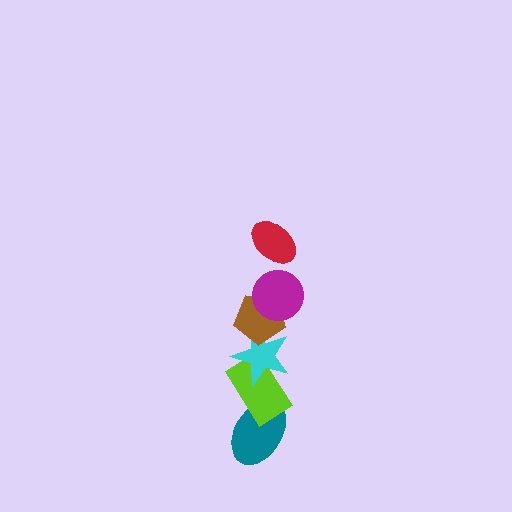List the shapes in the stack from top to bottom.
From top to bottom: the red ellipse, the magenta circle, the brown pentagon, the cyan star, the lime rectangle, the teal ellipse.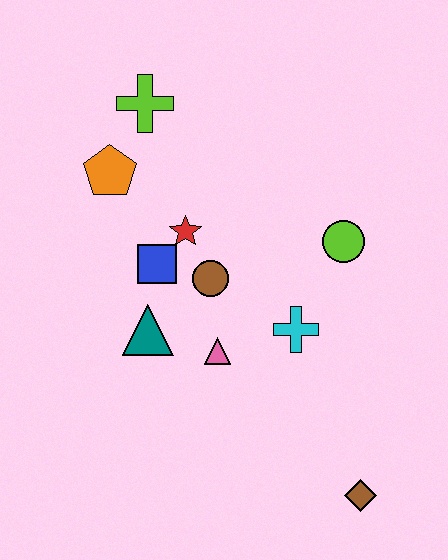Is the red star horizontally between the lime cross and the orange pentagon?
No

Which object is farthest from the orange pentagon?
The brown diamond is farthest from the orange pentagon.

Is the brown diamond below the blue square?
Yes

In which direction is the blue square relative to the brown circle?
The blue square is to the left of the brown circle.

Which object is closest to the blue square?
The red star is closest to the blue square.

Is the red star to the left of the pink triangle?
Yes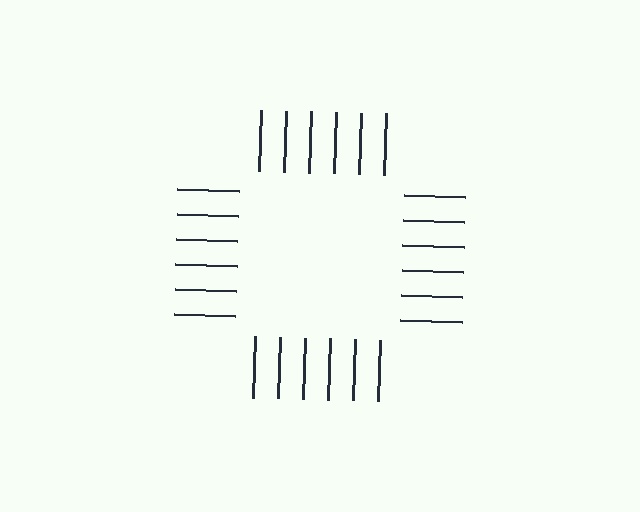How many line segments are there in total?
24 — 6 along each of the 4 edges.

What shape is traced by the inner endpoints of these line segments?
An illusory square — the line segments terminate on its edges but no continuous stroke is drawn.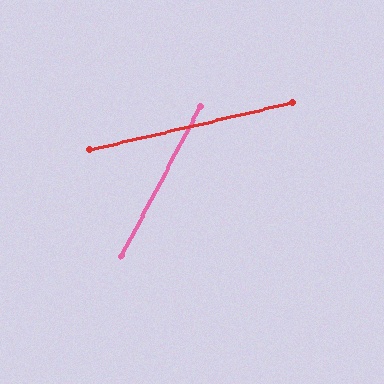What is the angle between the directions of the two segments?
Approximately 49 degrees.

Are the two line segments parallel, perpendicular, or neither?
Neither parallel nor perpendicular — they differ by about 49°.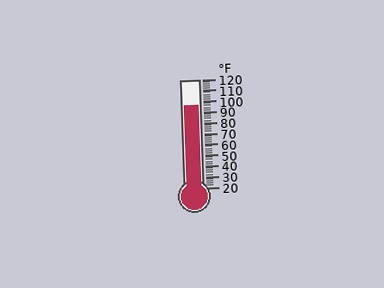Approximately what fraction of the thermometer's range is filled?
The thermometer is filled to approximately 75% of its range.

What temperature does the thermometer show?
The thermometer shows approximately 96°F.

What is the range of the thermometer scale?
The thermometer scale ranges from 20°F to 120°F.